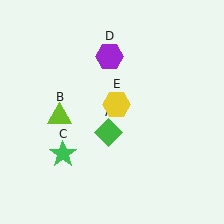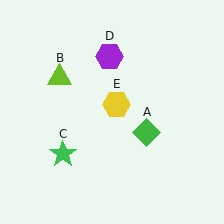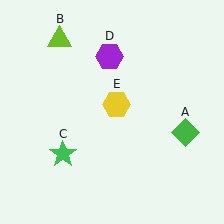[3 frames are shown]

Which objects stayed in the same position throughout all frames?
Green star (object C) and purple hexagon (object D) and yellow hexagon (object E) remained stationary.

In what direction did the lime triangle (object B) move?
The lime triangle (object B) moved up.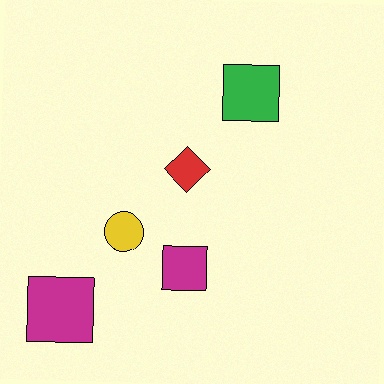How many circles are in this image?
There is 1 circle.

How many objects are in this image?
There are 5 objects.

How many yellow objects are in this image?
There is 1 yellow object.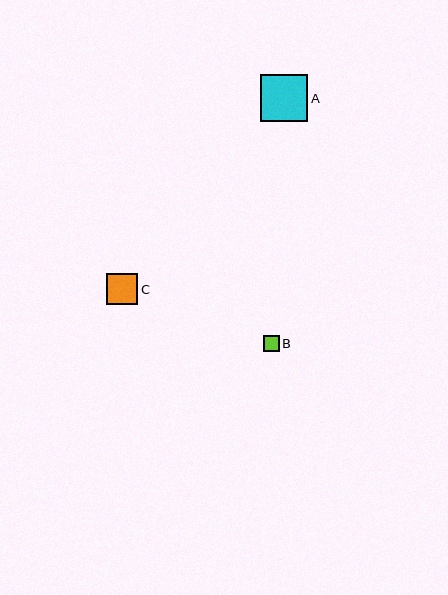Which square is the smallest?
Square B is the smallest with a size of approximately 16 pixels.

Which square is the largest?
Square A is the largest with a size of approximately 47 pixels.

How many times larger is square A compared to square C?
Square A is approximately 1.5 times the size of square C.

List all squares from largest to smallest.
From largest to smallest: A, C, B.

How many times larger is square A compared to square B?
Square A is approximately 3.0 times the size of square B.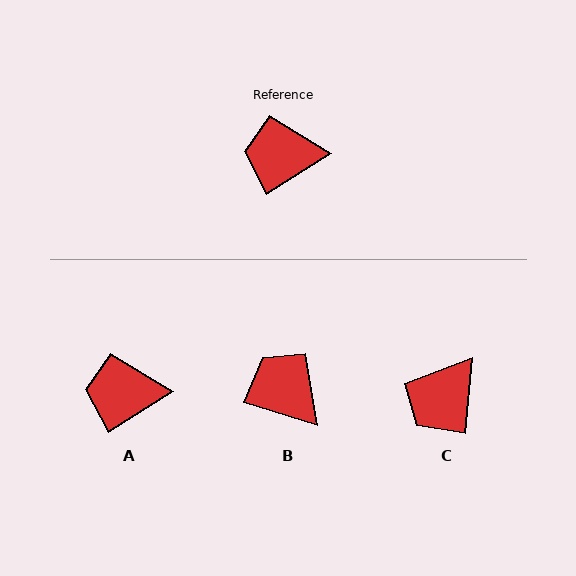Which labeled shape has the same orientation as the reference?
A.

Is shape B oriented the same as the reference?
No, it is off by about 49 degrees.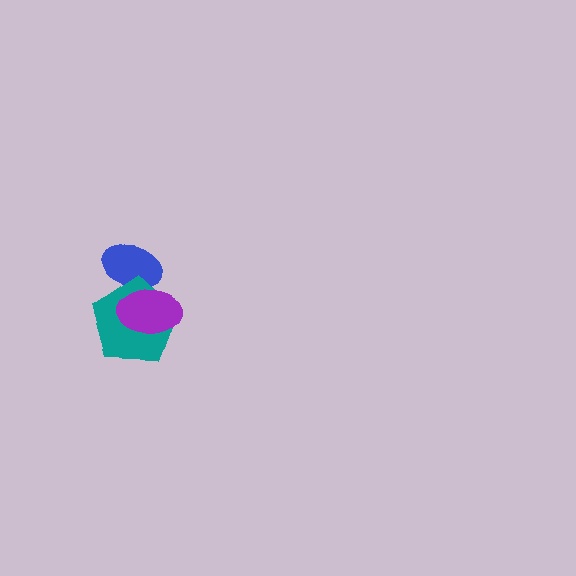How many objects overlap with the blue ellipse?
2 objects overlap with the blue ellipse.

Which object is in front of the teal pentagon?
The purple ellipse is in front of the teal pentagon.